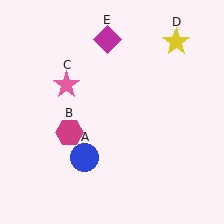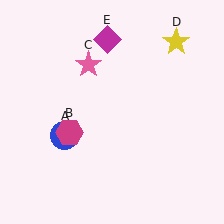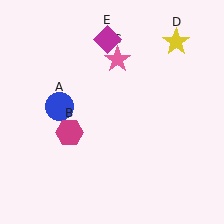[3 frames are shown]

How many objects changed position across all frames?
2 objects changed position: blue circle (object A), pink star (object C).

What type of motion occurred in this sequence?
The blue circle (object A), pink star (object C) rotated clockwise around the center of the scene.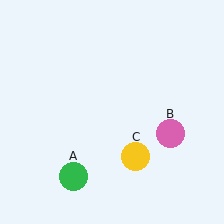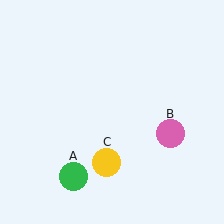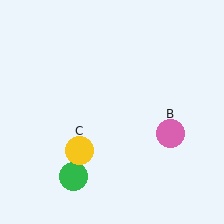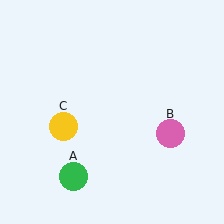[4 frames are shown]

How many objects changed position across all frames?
1 object changed position: yellow circle (object C).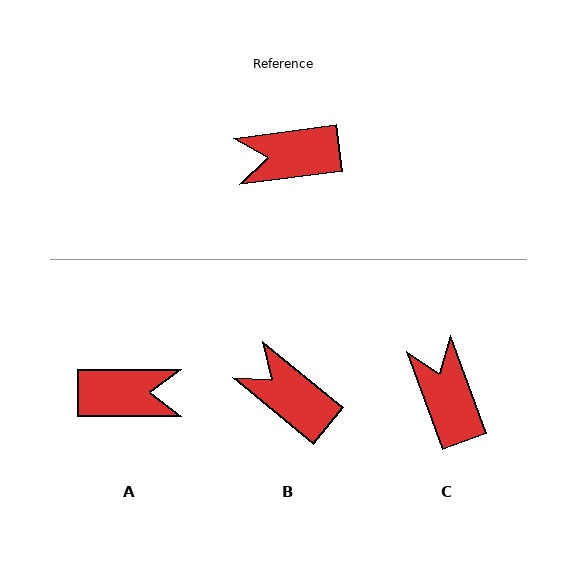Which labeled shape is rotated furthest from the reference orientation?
A, about 172 degrees away.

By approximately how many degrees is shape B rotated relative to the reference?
Approximately 47 degrees clockwise.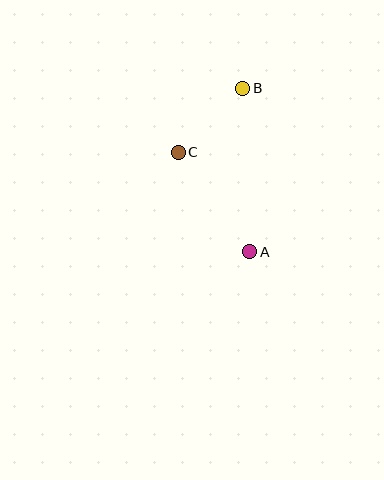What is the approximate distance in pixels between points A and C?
The distance between A and C is approximately 123 pixels.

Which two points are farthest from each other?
Points A and B are farthest from each other.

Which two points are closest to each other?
Points B and C are closest to each other.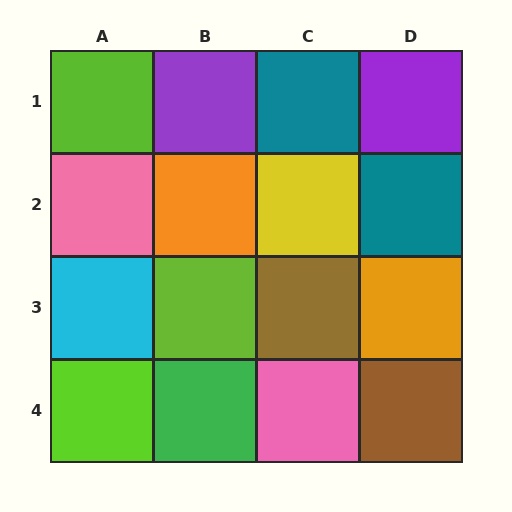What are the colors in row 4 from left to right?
Lime, green, pink, brown.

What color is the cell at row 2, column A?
Pink.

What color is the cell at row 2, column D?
Teal.